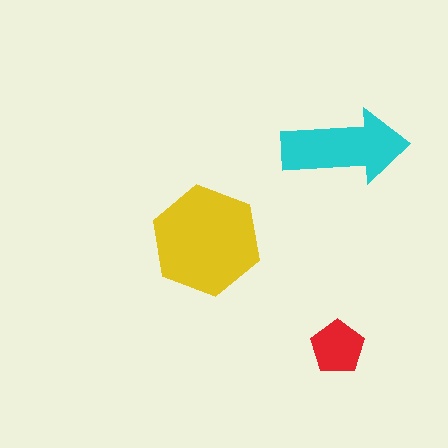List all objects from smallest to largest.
The red pentagon, the cyan arrow, the yellow hexagon.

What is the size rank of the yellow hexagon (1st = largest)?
1st.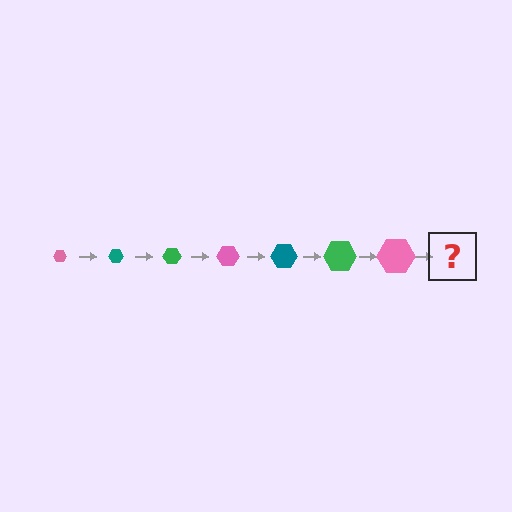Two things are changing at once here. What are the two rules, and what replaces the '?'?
The two rules are that the hexagon grows larger each step and the color cycles through pink, teal, and green. The '?' should be a teal hexagon, larger than the previous one.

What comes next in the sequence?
The next element should be a teal hexagon, larger than the previous one.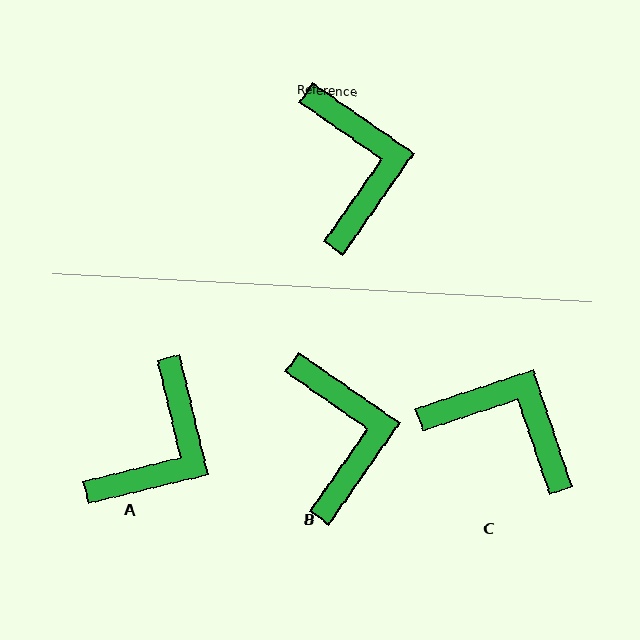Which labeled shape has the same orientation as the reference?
B.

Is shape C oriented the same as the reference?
No, it is off by about 53 degrees.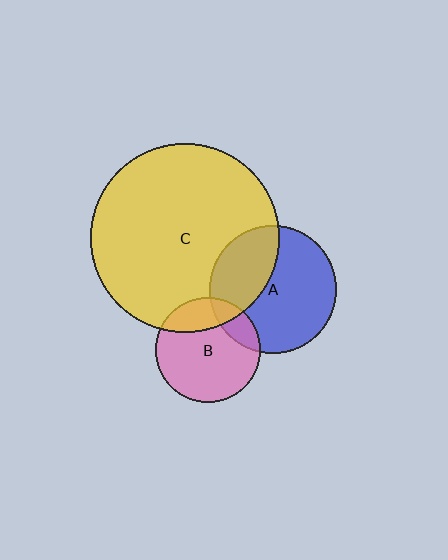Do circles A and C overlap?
Yes.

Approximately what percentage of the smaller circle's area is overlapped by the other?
Approximately 35%.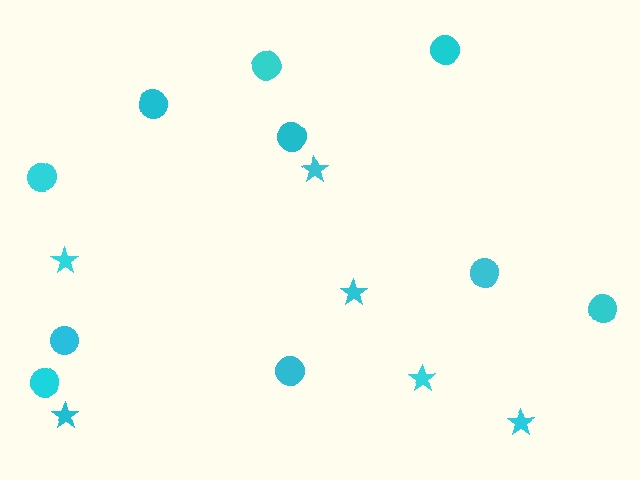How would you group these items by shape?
There are 2 groups: one group of circles (10) and one group of stars (6).